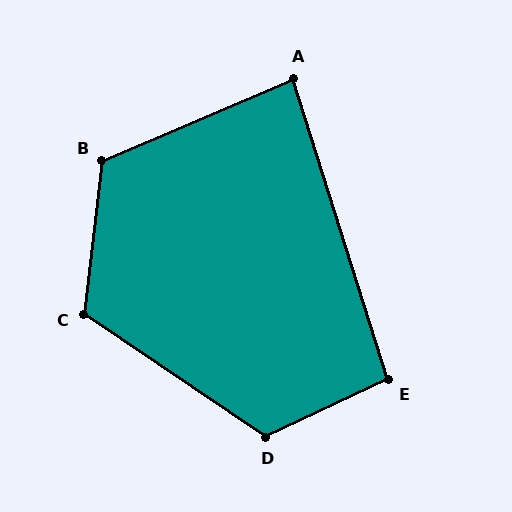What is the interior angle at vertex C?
Approximately 118 degrees (obtuse).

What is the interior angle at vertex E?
Approximately 97 degrees (obtuse).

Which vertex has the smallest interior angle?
A, at approximately 84 degrees.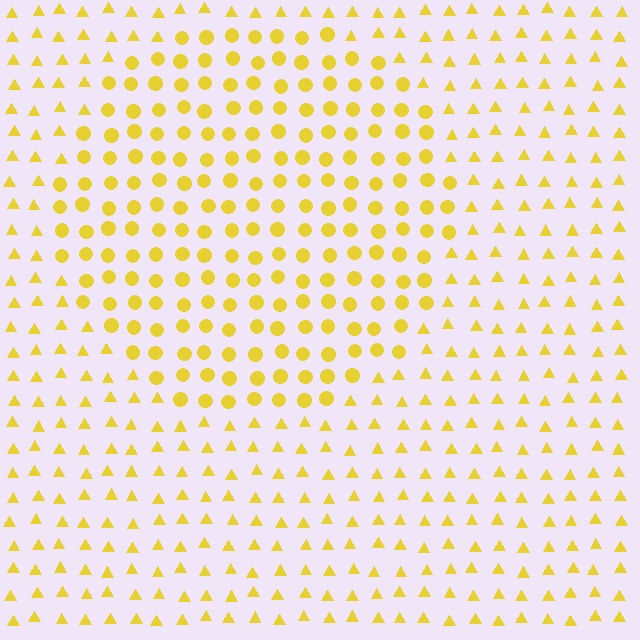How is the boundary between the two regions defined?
The boundary is defined by a change in element shape: circles inside vs. triangles outside. All elements share the same color and spacing.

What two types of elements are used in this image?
The image uses circles inside the circle region and triangles outside it.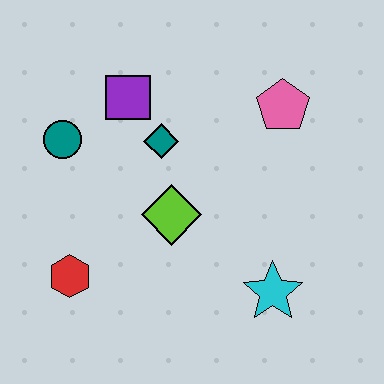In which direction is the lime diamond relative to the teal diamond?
The lime diamond is below the teal diamond.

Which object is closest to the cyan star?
The lime diamond is closest to the cyan star.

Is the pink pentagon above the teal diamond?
Yes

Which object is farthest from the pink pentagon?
The red hexagon is farthest from the pink pentagon.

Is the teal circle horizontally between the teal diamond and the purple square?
No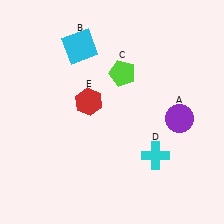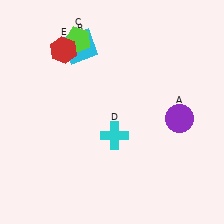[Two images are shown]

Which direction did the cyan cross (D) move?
The cyan cross (D) moved left.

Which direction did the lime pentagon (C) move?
The lime pentagon (C) moved left.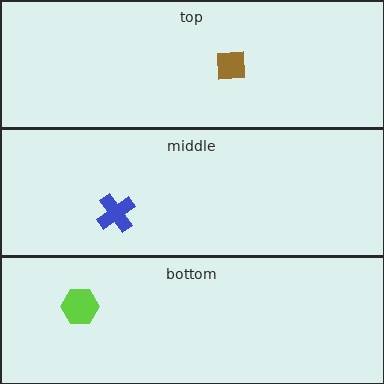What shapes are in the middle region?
The blue cross.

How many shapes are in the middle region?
1.